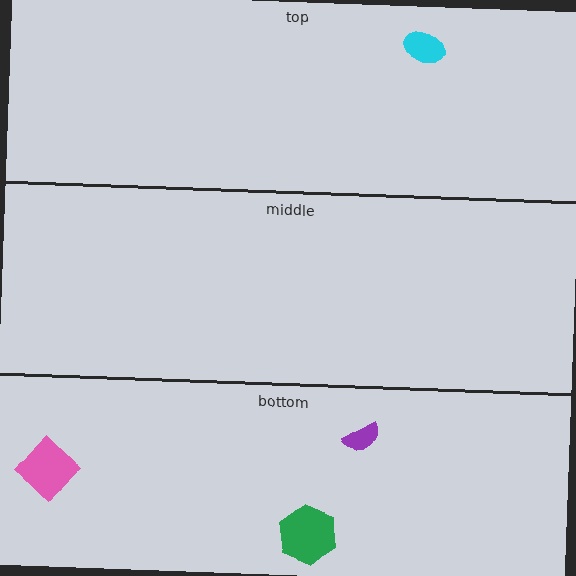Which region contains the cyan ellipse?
The top region.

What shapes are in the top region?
The cyan ellipse.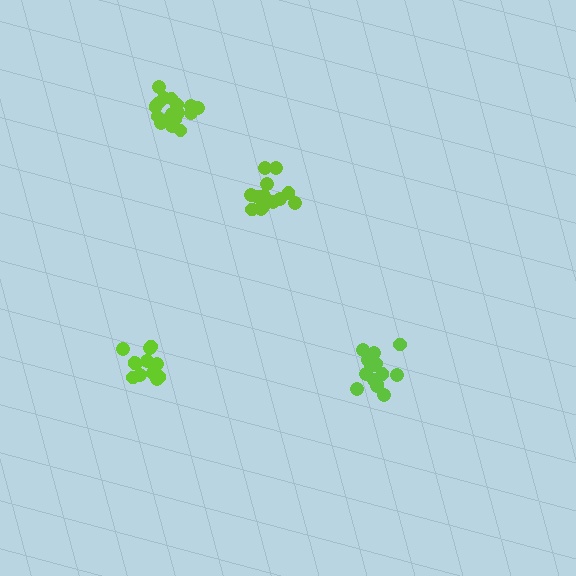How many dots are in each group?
Group 1: 15 dots, Group 2: 18 dots, Group 3: 13 dots, Group 4: 13 dots (59 total).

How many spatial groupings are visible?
There are 4 spatial groupings.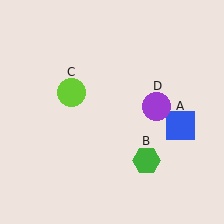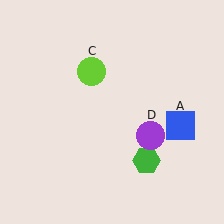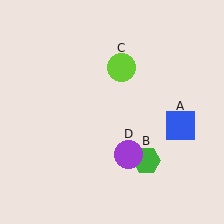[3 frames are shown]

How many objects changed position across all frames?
2 objects changed position: lime circle (object C), purple circle (object D).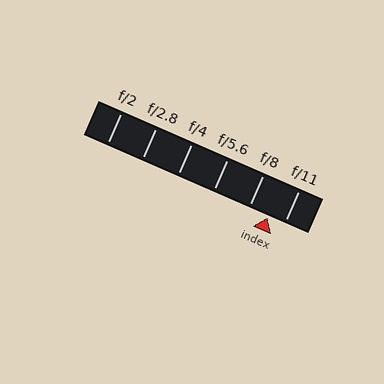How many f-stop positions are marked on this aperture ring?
There are 6 f-stop positions marked.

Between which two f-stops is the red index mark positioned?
The index mark is between f/8 and f/11.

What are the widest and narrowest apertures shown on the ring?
The widest aperture shown is f/2 and the narrowest is f/11.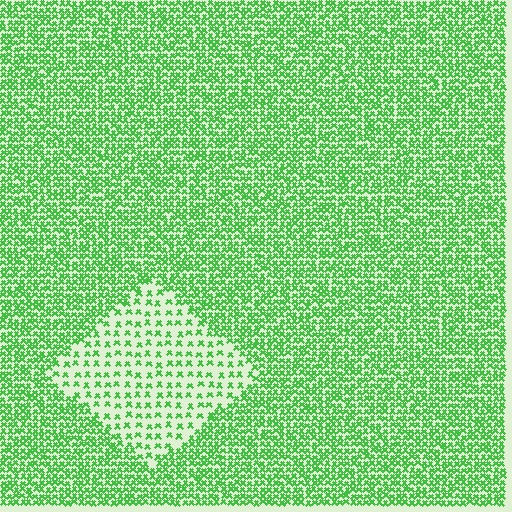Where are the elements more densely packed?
The elements are more densely packed outside the diamond boundary.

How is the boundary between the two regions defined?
The boundary is defined by a change in element density (approximately 2.5x ratio). All elements are the same color, size, and shape.